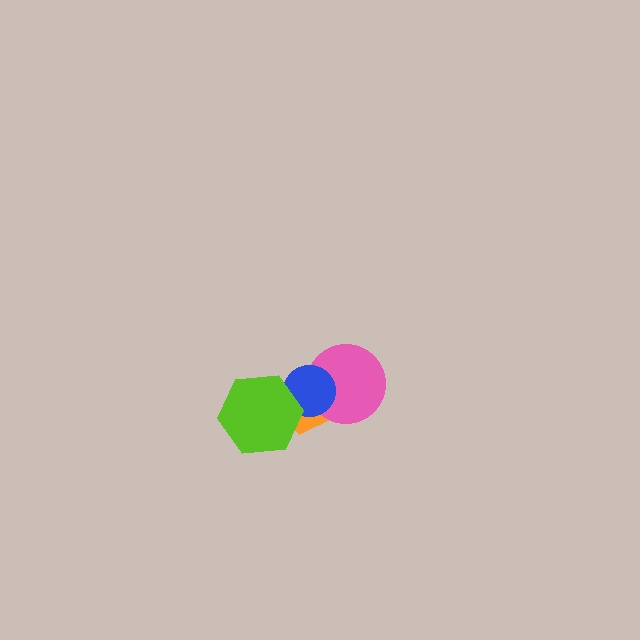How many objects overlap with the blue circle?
3 objects overlap with the blue circle.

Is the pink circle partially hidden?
Yes, it is partially covered by another shape.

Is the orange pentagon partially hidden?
Yes, it is partially covered by another shape.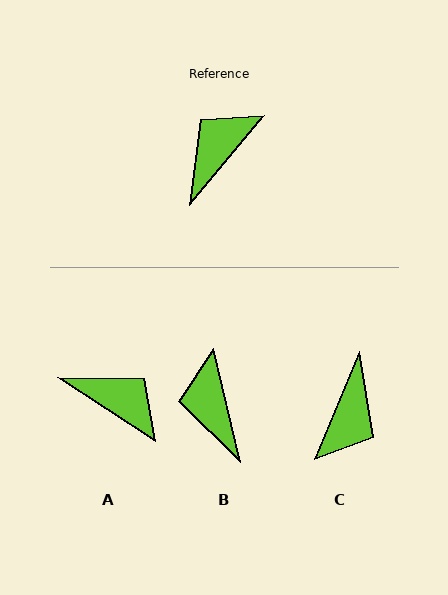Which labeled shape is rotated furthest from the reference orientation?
C, about 163 degrees away.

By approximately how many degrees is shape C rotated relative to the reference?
Approximately 163 degrees clockwise.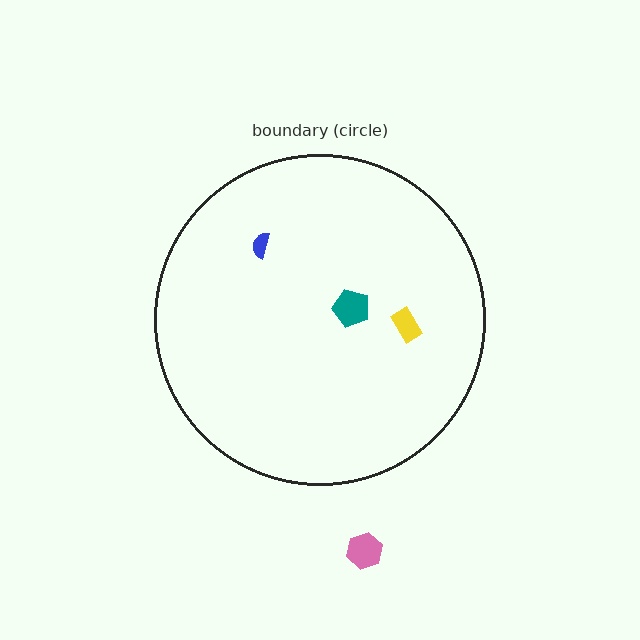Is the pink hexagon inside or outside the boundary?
Outside.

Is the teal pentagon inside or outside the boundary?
Inside.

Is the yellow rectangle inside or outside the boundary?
Inside.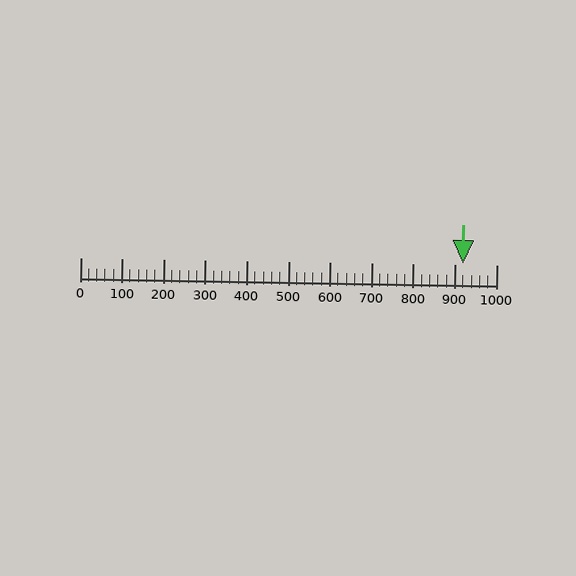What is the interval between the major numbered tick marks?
The major tick marks are spaced 100 units apart.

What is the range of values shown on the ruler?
The ruler shows values from 0 to 1000.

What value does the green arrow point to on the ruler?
The green arrow points to approximately 920.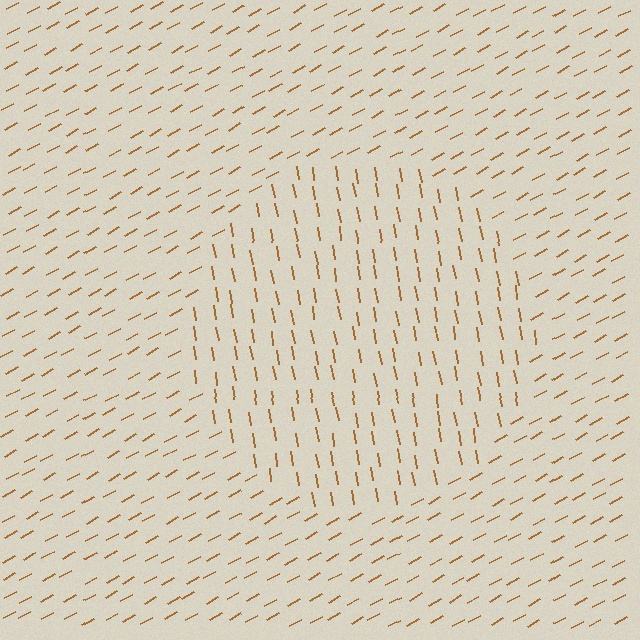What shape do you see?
I see a circle.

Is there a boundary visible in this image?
Yes, there is a texture boundary formed by a change in line orientation.